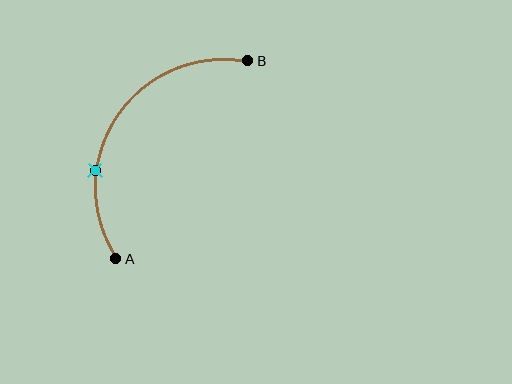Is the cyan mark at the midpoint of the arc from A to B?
No. The cyan mark lies on the arc but is closer to endpoint A. The arc midpoint would be at the point on the curve equidistant along the arc from both A and B.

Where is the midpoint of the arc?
The arc midpoint is the point on the curve farthest from the straight line joining A and B. It sits above and to the left of that line.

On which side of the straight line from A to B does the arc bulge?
The arc bulges above and to the left of the straight line connecting A and B.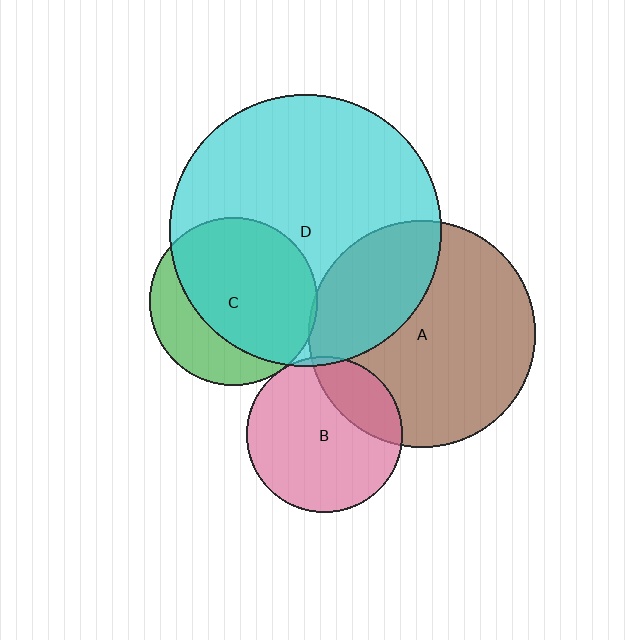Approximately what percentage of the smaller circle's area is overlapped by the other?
Approximately 70%.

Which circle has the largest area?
Circle D (cyan).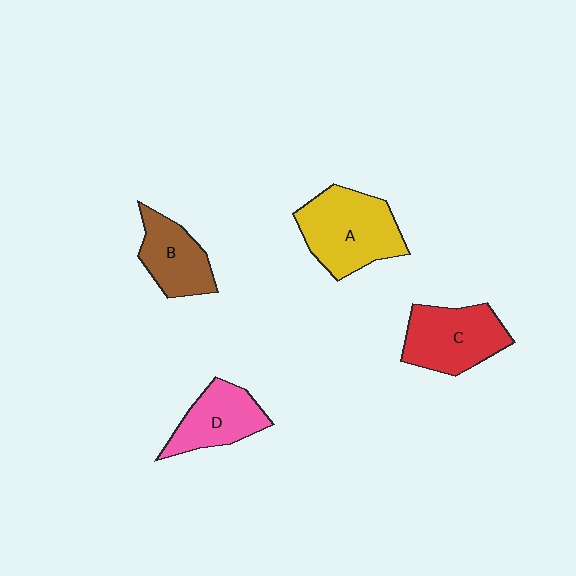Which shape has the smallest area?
Shape B (brown).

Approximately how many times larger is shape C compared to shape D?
Approximately 1.3 times.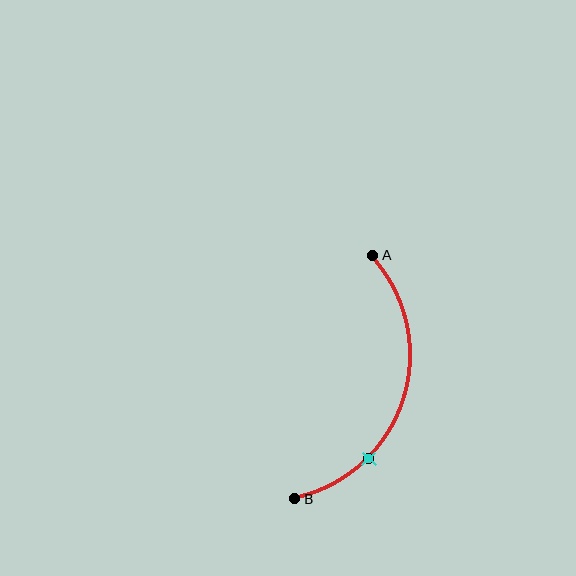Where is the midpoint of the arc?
The arc midpoint is the point on the curve farthest from the straight line joining A and B. It sits to the right of that line.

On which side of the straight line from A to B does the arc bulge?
The arc bulges to the right of the straight line connecting A and B.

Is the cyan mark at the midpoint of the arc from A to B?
No. The cyan mark lies on the arc but is closer to endpoint B. The arc midpoint would be at the point on the curve equidistant along the arc from both A and B.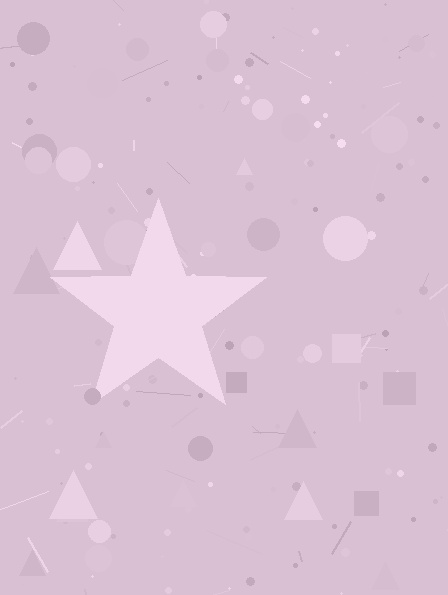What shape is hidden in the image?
A star is hidden in the image.